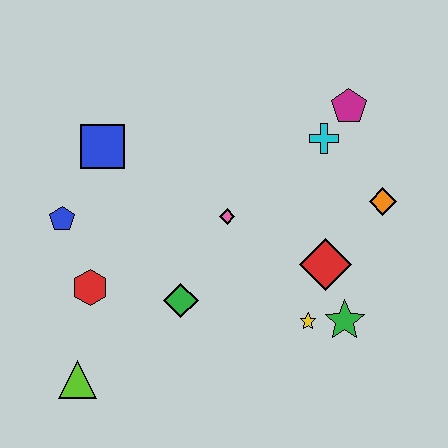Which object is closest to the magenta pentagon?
The cyan cross is closest to the magenta pentagon.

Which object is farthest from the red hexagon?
The magenta pentagon is farthest from the red hexagon.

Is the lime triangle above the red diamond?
No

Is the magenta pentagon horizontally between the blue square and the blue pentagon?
No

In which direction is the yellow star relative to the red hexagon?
The yellow star is to the right of the red hexagon.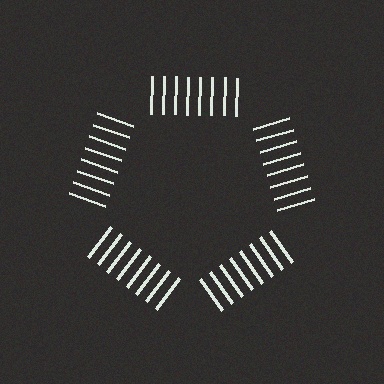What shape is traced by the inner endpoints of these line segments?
An illusory pentagon — the line segments terminate on its edges but no continuous stroke is drawn.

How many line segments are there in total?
40 — 8 along each of the 5 edges.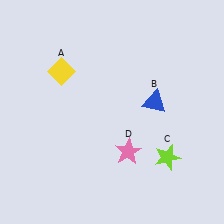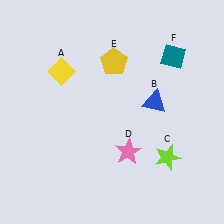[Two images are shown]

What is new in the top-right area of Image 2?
A teal diamond (F) was added in the top-right area of Image 2.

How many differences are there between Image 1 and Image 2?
There are 2 differences between the two images.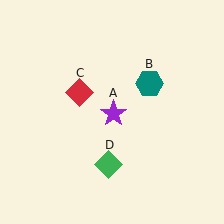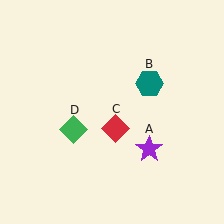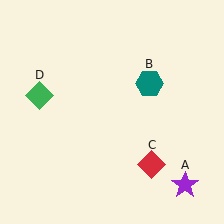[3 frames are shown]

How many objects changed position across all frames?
3 objects changed position: purple star (object A), red diamond (object C), green diamond (object D).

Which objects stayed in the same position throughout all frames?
Teal hexagon (object B) remained stationary.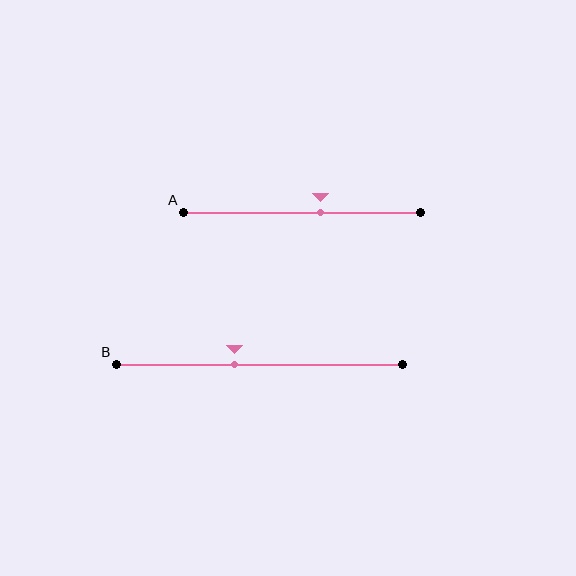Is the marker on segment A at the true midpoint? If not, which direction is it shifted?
No, the marker on segment A is shifted to the right by about 8% of the segment length.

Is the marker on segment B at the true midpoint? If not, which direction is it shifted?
No, the marker on segment B is shifted to the left by about 9% of the segment length.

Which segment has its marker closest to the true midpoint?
Segment A has its marker closest to the true midpoint.